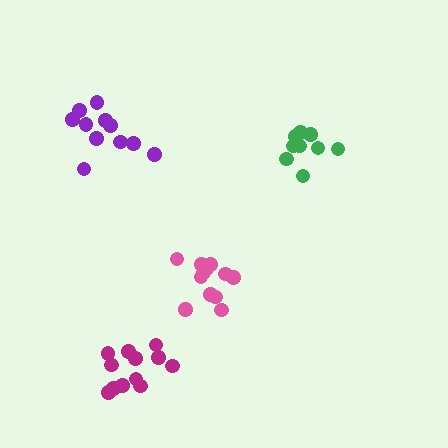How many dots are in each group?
Group 1: 12 dots, Group 2: 11 dots, Group 3: 9 dots, Group 4: 12 dots (44 total).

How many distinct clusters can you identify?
There are 4 distinct clusters.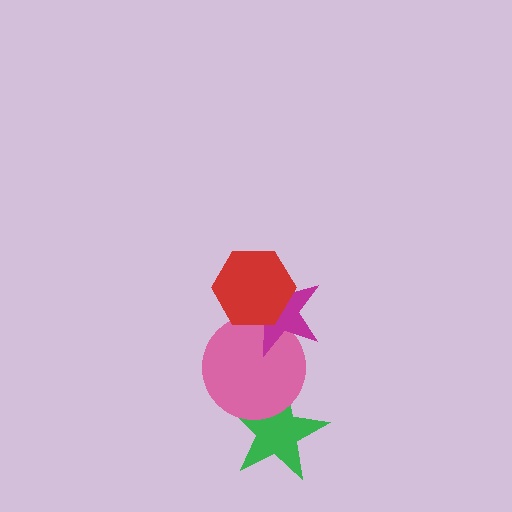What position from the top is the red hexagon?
The red hexagon is 1st from the top.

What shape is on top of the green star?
The pink circle is on top of the green star.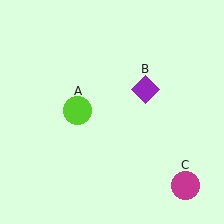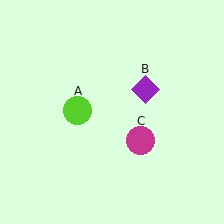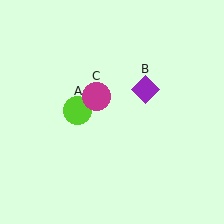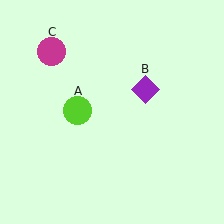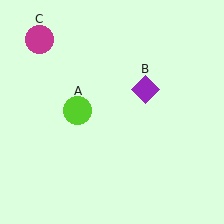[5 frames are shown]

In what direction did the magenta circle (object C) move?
The magenta circle (object C) moved up and to the left.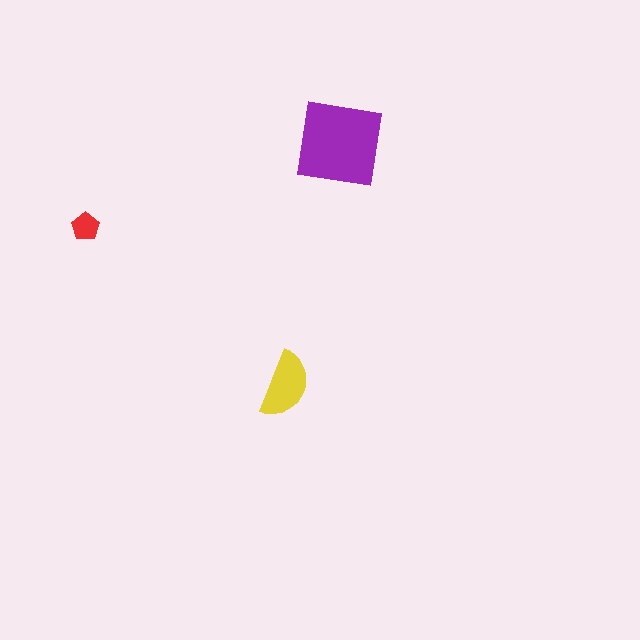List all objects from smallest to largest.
The red pentagon, the yellow semicircle, the purple square.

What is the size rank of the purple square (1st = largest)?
1st.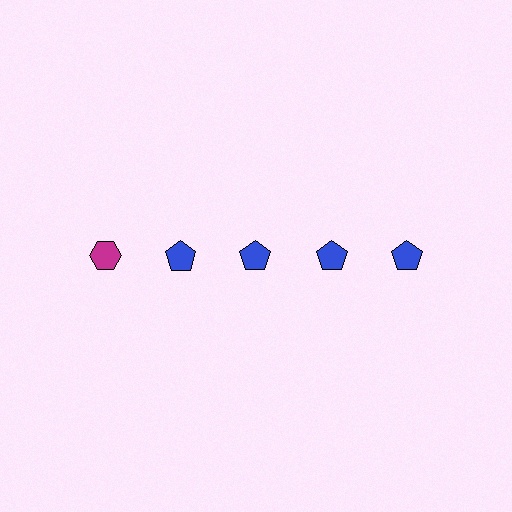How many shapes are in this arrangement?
There are 5 shapes arranged in a grid pattern.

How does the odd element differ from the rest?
It differs in both color (magenta instead of blue) and shape (hexagon instead of pentagon).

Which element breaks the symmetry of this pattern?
The magenta hexagon in the top row, leftmost column breaks the symmetry. All other shapes are blue pentagons.